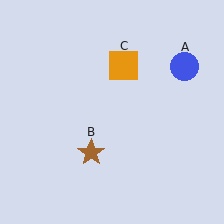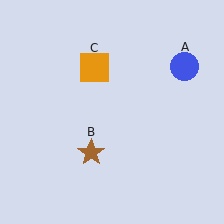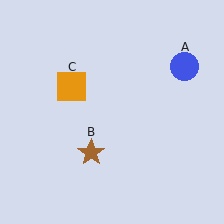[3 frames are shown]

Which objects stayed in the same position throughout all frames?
Blue circle (object A) and brown star (object B) remained stationary.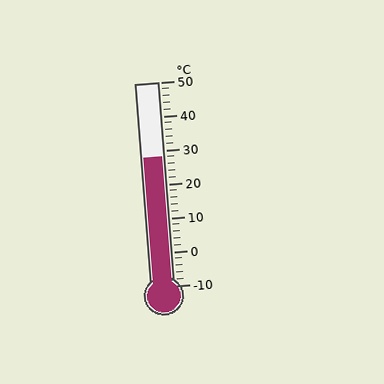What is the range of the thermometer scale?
The thermometer scale ranges from -10°C to 50°C.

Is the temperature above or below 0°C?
The temperature is above 0°C.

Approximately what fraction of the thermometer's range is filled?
The thermometer is filled to approximately 65% of its range.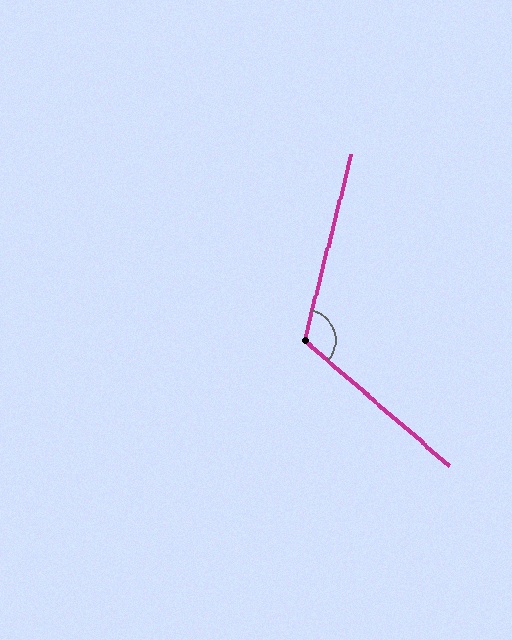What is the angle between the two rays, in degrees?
Approximately 117 degrees.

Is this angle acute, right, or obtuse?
It is obtuse.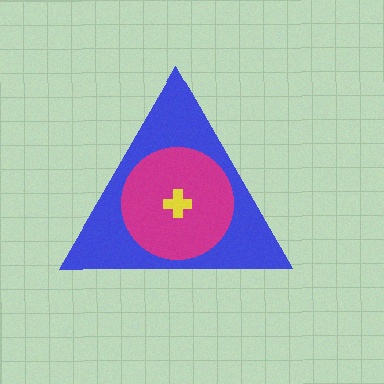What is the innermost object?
The yellow cross.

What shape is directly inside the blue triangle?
The magenta circle.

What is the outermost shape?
The blue triangle.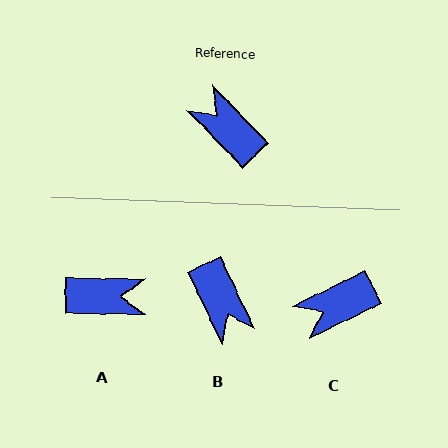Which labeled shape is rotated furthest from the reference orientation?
B, about 162 degrees away.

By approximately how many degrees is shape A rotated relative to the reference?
Approximately 134 degrees clockwise.